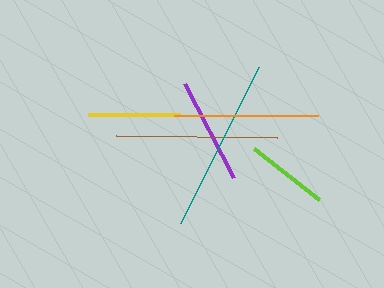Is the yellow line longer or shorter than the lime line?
The yellow line is longer than the lime line.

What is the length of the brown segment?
The brown segment is approximately 161 pixels long.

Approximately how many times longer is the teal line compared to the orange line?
The teal line is approximately 1.2 times the length of the orange line.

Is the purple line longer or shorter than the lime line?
The purple line is longer than the lime line.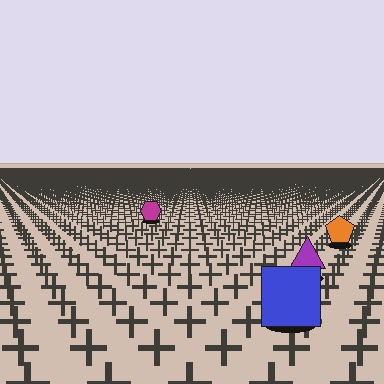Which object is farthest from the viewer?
The magenta hexagon is farthest from the viewer. It appears smaller and the ground texture around it is denser.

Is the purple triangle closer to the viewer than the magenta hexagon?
Yes. The purple triangle is closer — you can tell from the texture gradient: the ground texture is coarser near it.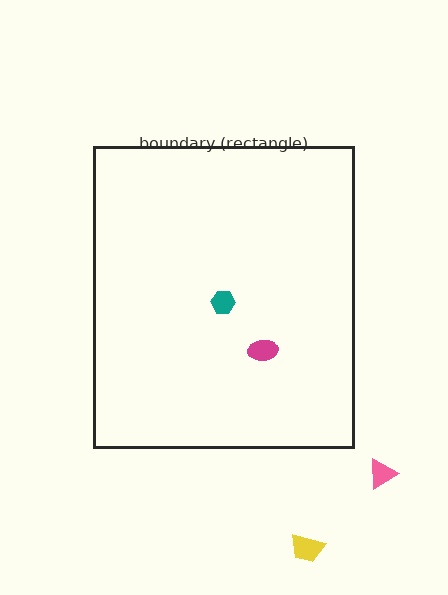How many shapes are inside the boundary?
2 inside, 2 outside.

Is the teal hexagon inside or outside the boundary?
Inside.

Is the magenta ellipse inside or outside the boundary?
Inside.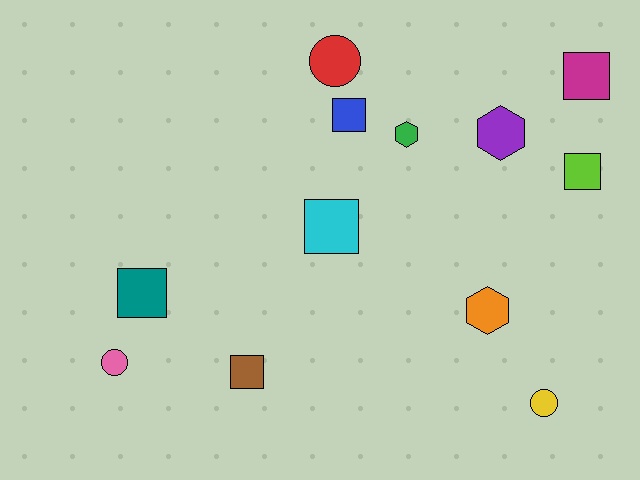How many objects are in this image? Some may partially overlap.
There are 12 objects.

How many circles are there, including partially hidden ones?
There are 3 circles.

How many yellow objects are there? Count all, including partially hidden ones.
There is 1 yellow object.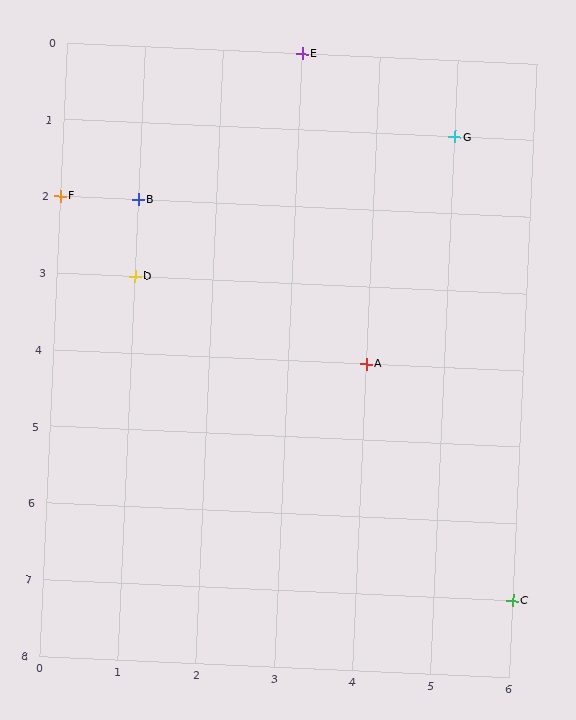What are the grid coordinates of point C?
Point C is at grid coordinates (6, 7).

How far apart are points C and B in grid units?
Points C and B are 5 columns and 5 rows apart (about 7.1 grid units diagonally).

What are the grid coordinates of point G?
Point G is at grid coordinates (5, 1).